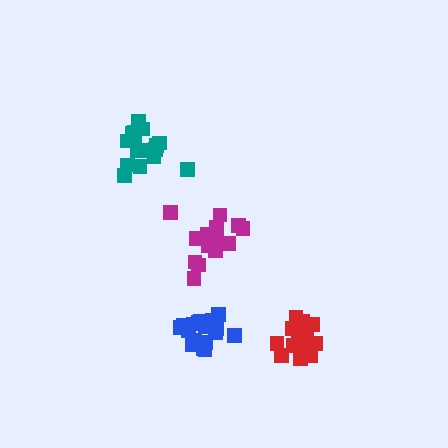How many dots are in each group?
Group 1: 17 dots, Group 2: 14 dots, Group 3: 16 dots, Group 4: 16 dots (63 total).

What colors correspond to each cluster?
The clusters are colored: blue, red, teal, magenta.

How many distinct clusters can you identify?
There are 4 distinct clusters.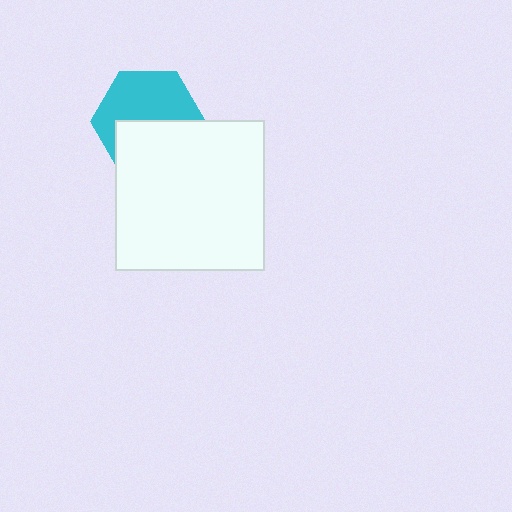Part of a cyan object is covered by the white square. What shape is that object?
It is a hexagon.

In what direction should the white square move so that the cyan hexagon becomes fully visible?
The white square should move down. That is the shortest direction to clear the overlap and leave the cyan hexagon fully visible.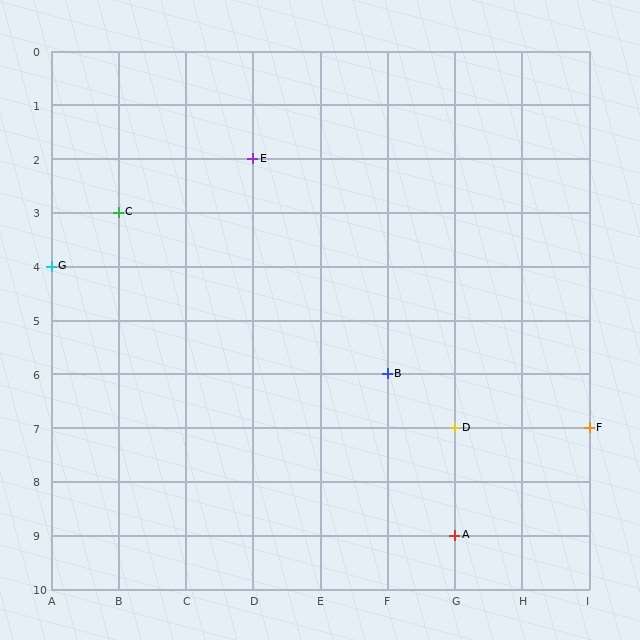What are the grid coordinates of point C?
Point C is at grid coordinates (B, 3).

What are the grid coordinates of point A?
Point A is at grid coordinates (G, 9).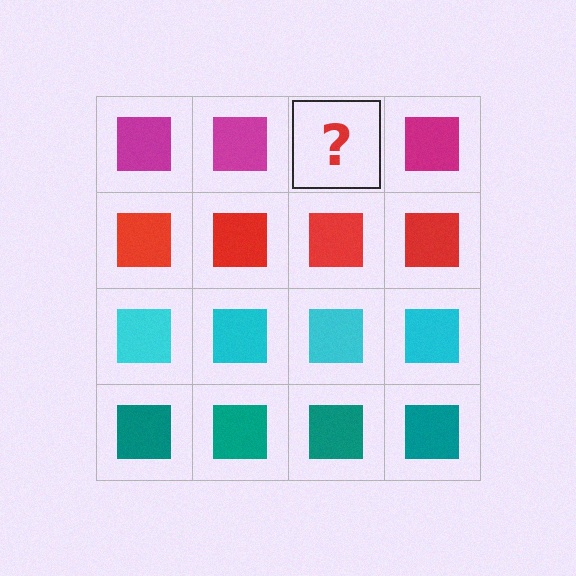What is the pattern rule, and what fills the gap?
The rule is that each row has a consistent color. The gap should be filled with a magenta square.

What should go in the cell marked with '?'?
The missing cell should contain a magenta square.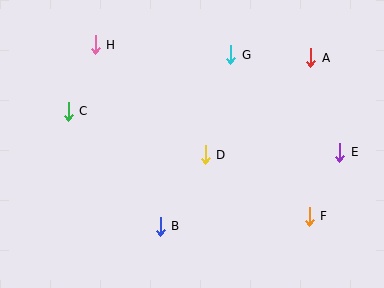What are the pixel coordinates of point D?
Point D is at (205, 155).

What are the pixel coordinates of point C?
Point C is at (68, 111).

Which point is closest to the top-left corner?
Point H is closest to the top-left corner.